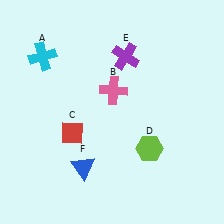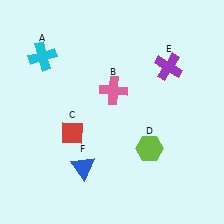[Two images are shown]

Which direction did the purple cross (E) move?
The purple cross (E) moved right.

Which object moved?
The purple cross (E) moved right.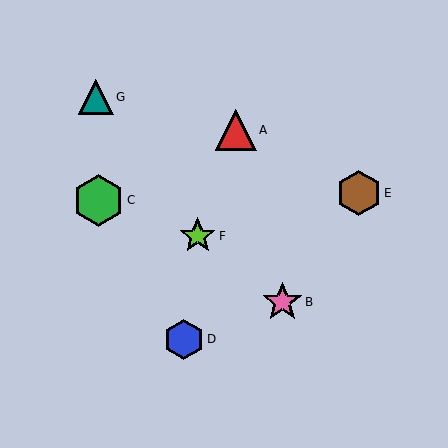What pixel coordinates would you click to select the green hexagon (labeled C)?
Click at (98, 200) to select the green hexagon C.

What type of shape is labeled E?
Shape E is a brown hexagon.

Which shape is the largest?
The green hexagon (labeled C) is the largest.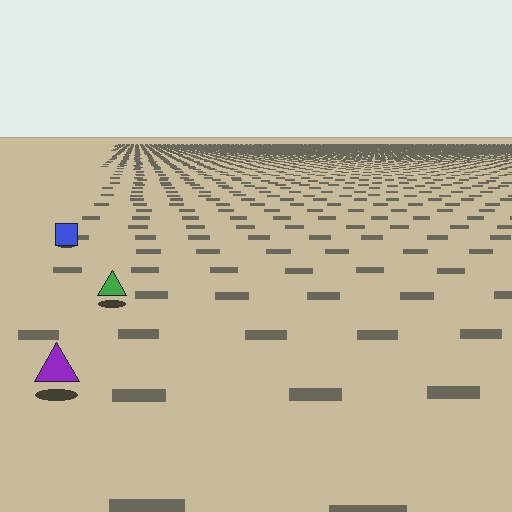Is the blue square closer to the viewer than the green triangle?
No. The green triangle is closer — you can tell from the texture gradient: the ground texture is coarser near it.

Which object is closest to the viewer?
The purple triangle is closest. The texture marks near it are larger and more spread out.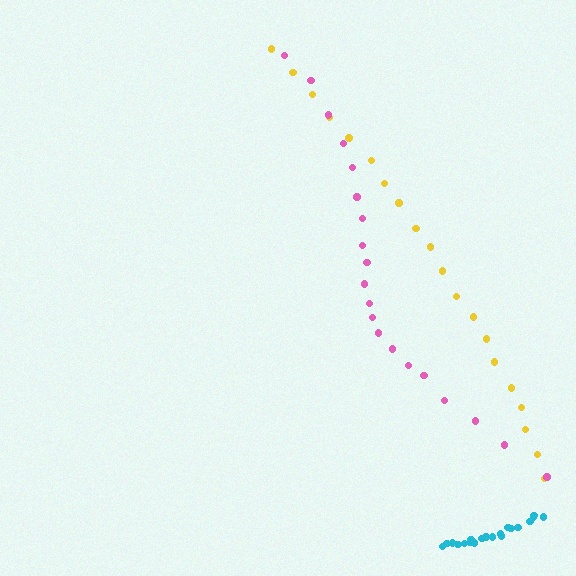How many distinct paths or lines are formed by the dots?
There are 3 distinct paths.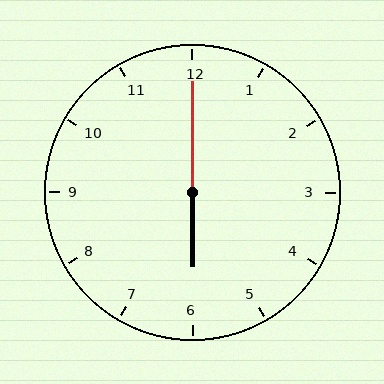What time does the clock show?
6:00.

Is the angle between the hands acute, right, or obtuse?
It is obtuse.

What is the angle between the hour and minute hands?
Approximately 180 degrees.